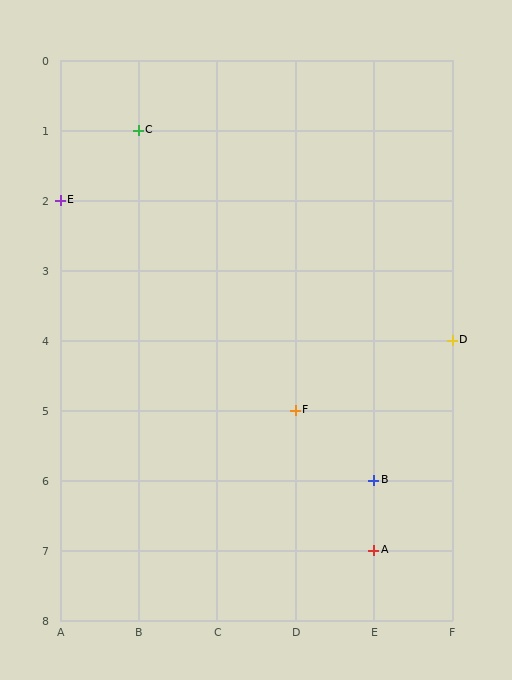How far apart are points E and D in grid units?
Points E and D are 5 columns and 2 rows apart (about 5.4 grid units diagonally).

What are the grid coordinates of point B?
Point B is at grid coordinates (E, 6).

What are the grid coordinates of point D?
Point D is at grid coordinates (F, 4).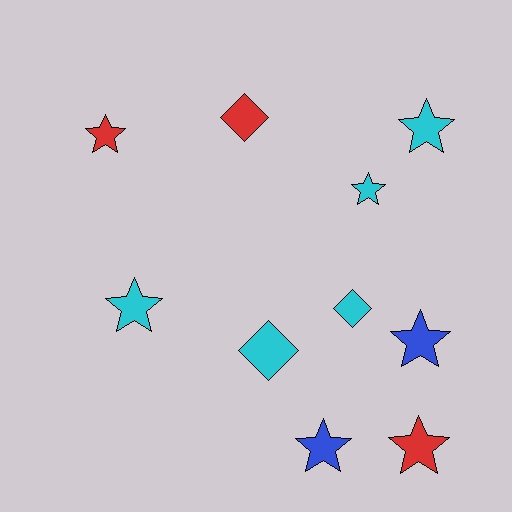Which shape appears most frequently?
Star, with 7 objects.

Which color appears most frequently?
Cyan, with 5 objects.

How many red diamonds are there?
There is 1 red diamond.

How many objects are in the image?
There are 10 objects.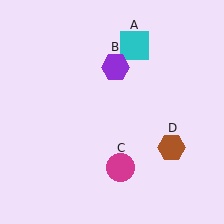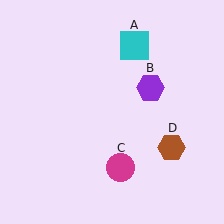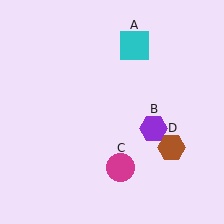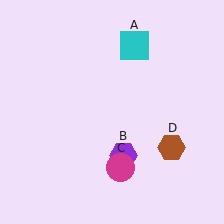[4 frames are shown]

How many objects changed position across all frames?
1 object changed position: purple hexagon (object B).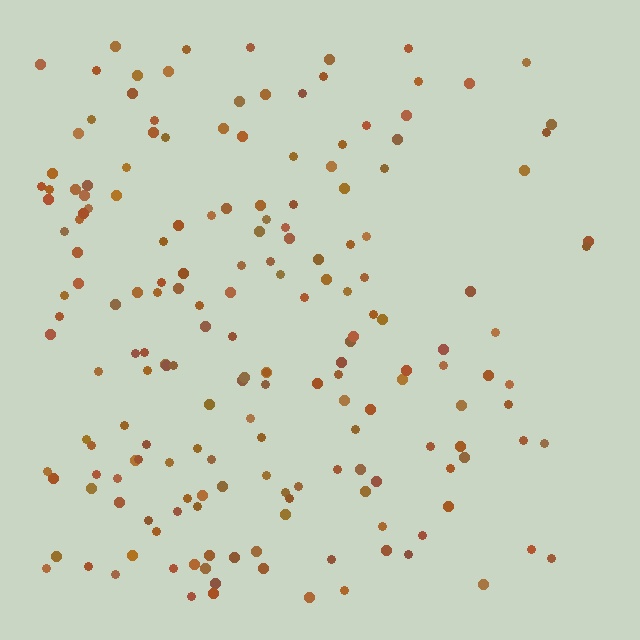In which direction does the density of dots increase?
From right to left, with the left side densest.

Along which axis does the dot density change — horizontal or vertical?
Horizontal.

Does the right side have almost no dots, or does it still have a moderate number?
Still a moderate number, just noticeably fewer than the left.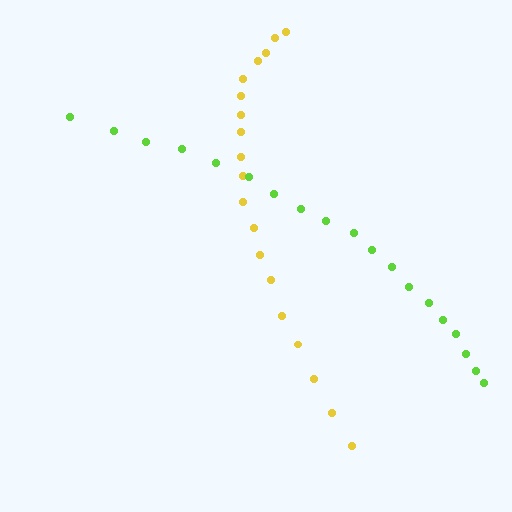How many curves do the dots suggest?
There are 2 distinct paths.